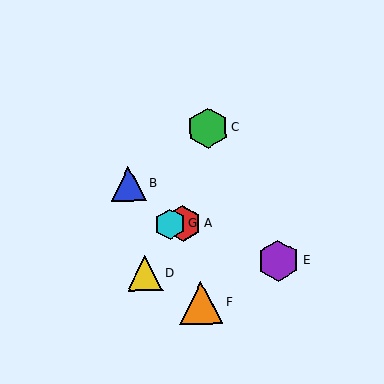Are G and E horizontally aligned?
No, G is at y≈224 and E is at y≈261.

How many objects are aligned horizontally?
2 objects (A, G) are aligned horizontally.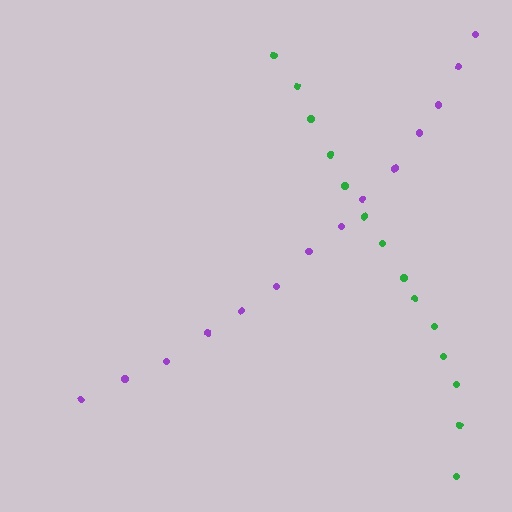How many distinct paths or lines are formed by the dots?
There are 2 distinct paths.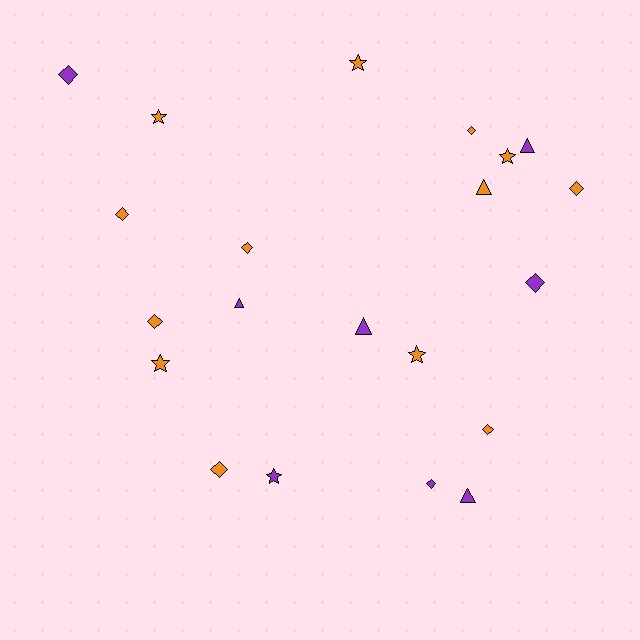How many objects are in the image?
There are 21 objects.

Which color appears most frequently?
Orange, with 13 objects.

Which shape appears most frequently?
Diamond, with 10 objects.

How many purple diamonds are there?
There are 3 purple diamonds.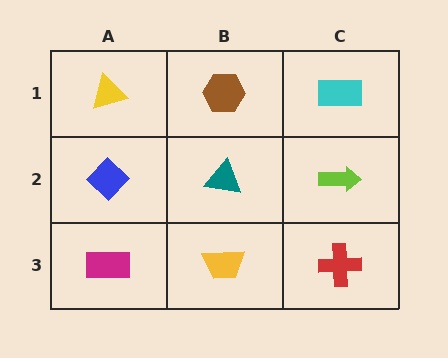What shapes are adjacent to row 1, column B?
A teal triangle (row 2, column B), a yellow triangle (row 1, column A), a cyan rectangle (row 1, column C).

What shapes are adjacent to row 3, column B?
A teal triangle (row 2, column B), a magenta rectangle (row 3, column A), a red cross (row 3, column C).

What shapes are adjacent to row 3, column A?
A blue diamond (row 2, column A), a yellow trapezoid (row 3, column B).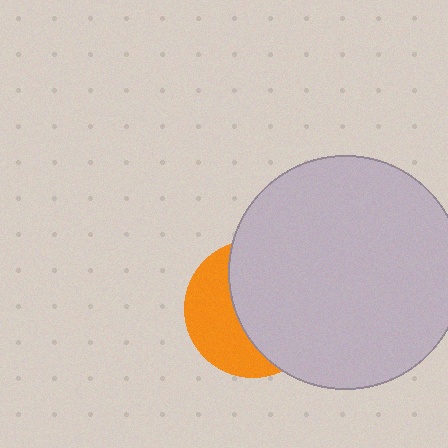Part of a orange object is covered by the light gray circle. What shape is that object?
It is a circle.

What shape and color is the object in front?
The object in front is a light gray circle.